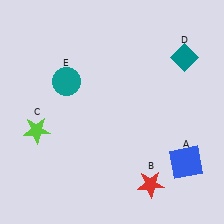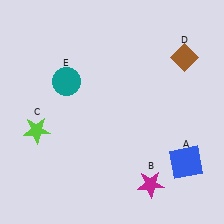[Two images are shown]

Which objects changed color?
B changed from red to magenta. D changed from teal to brown.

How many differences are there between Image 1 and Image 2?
There are 2 differences between the two images.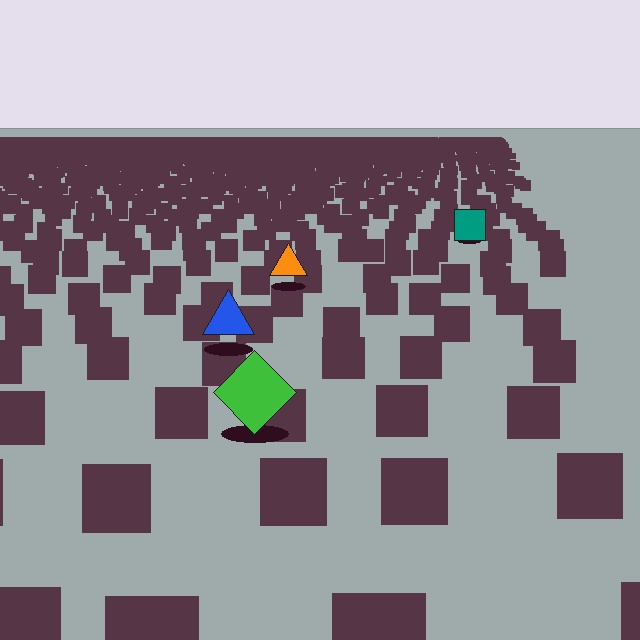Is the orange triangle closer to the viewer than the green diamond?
No. The green diamond is closer — you can tell from the texture gradient: the ground texture is coarser near it.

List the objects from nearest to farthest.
From nearest to farthest: the green diamond, the blue triangle, the orange triangle, the teal square.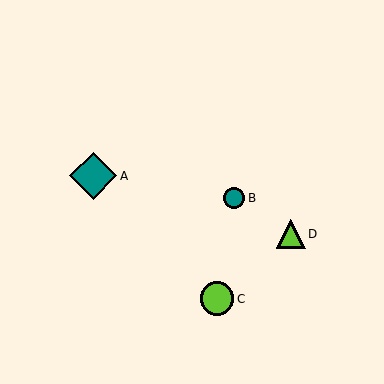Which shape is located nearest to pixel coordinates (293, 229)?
The lime triangle (labeled D) at (291, 234) is nearest to that location.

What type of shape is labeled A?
Shape A is a teal diamond.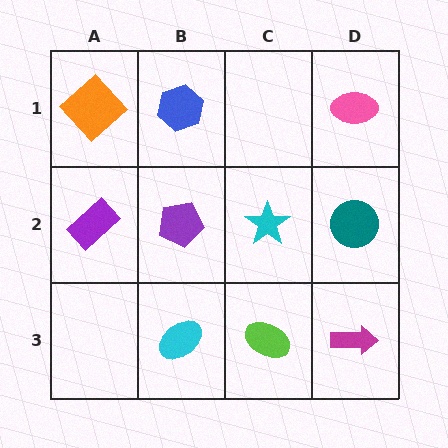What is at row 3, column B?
A cyan ellipse.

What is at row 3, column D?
A magenta arrow.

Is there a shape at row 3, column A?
No, that cell is empty.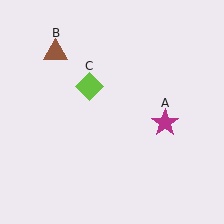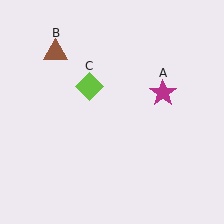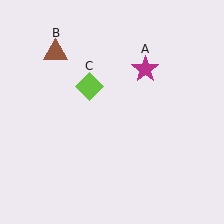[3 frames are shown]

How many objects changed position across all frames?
1 object changed position: magenta star (object A).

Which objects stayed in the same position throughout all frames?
Brown triangle (object B) and lime diamond (object C) remained stationary.